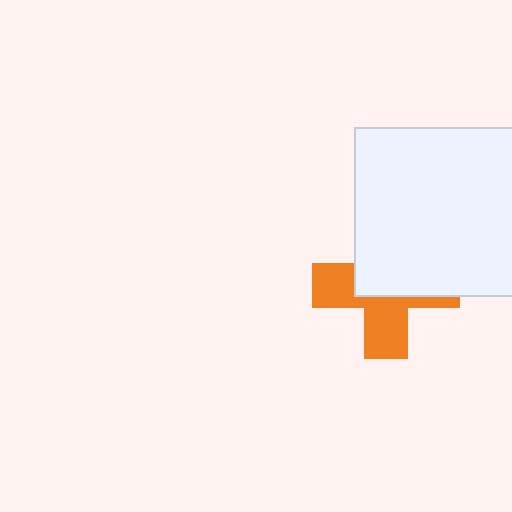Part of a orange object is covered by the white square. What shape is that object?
It is a cross.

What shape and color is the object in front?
The object in front is a white square.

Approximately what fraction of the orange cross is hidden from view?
Roughly 53% of the orange cross is hidden behind the white square.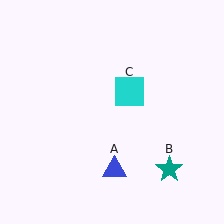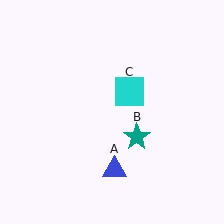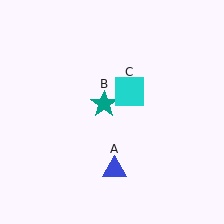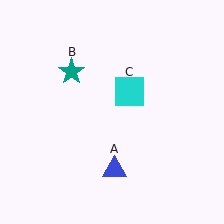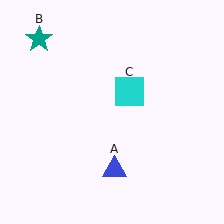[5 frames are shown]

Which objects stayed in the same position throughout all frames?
Blue triangle (object A) and cyan square (object C) remained stationary.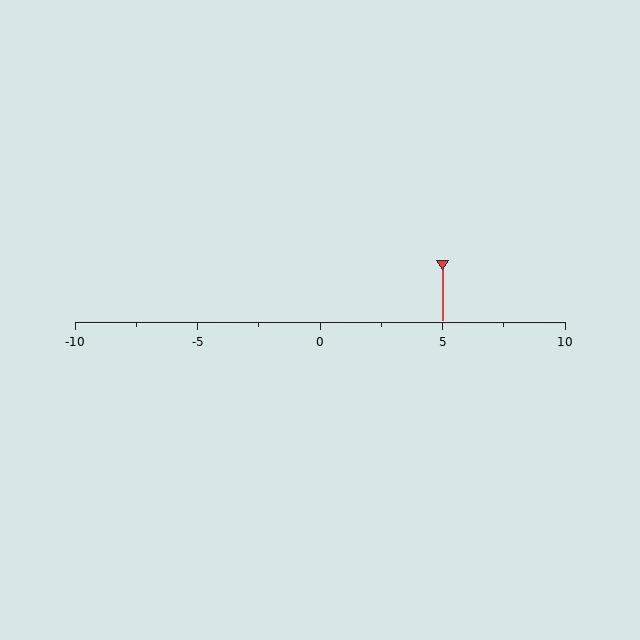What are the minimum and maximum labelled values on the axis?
The axis runs from -10 to 10.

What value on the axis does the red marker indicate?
The marker indicates approximately 5.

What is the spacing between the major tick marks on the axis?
The major ticks are spaced 5 apart.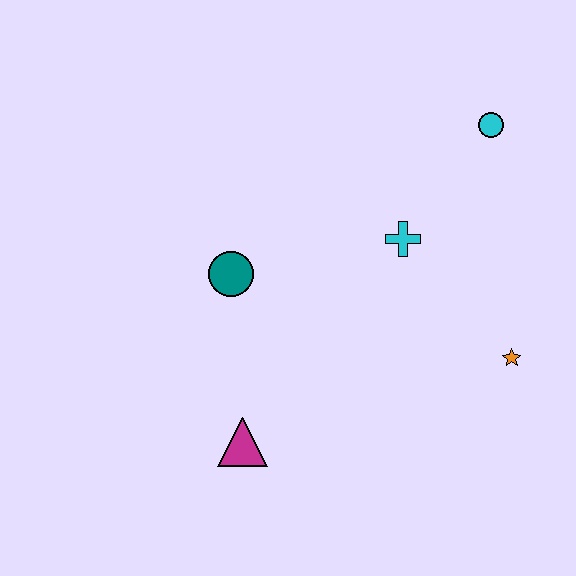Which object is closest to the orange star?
The cyan cross is closest to the orange star.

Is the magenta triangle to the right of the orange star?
No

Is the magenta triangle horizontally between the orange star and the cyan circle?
No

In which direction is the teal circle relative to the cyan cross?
The teal circle is to the left of the cyan cross.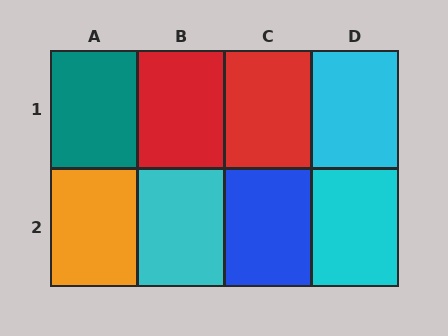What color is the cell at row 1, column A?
Teal.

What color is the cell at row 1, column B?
Red.